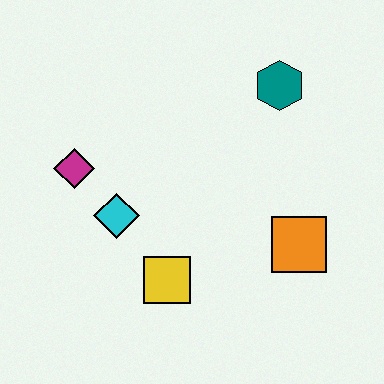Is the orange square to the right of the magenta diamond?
Yes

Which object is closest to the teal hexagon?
The orange square is closest to the teal hexagon.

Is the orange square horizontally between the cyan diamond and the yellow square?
No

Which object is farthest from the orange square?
The magenta diamond is farthest from the orange square.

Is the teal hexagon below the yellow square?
No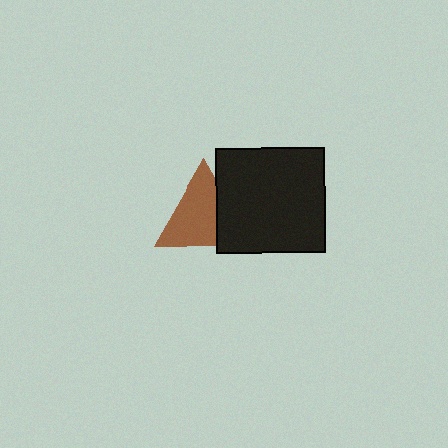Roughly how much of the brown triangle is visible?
Most of it is visible (roughly 69%).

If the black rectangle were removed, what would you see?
You would see the complete brown triangle.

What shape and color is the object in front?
The object in front is a black rectangle.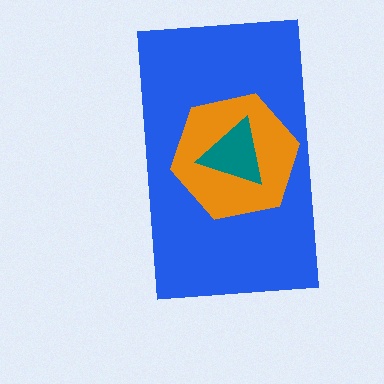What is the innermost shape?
The teal triangle.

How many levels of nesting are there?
3.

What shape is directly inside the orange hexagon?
The teal triangle.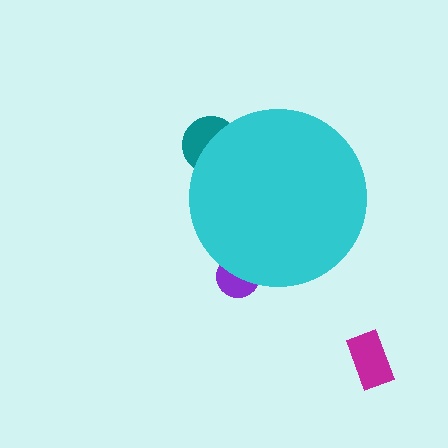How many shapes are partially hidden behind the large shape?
2 shapes are partially hidden.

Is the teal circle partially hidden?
Yes, the teal circle is partially hidden behind the cyan circle.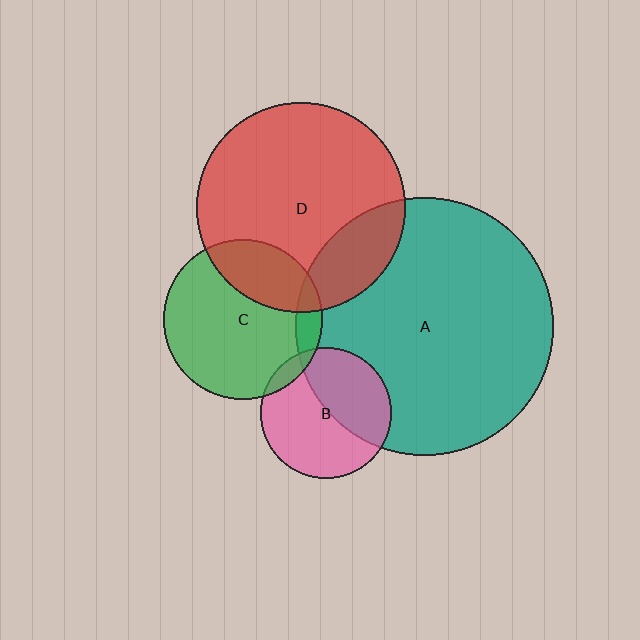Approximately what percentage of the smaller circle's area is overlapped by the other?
Approximately 10%.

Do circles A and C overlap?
Yes.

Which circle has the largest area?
Circle A (teal).